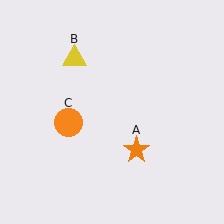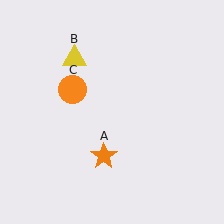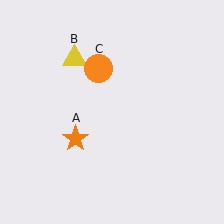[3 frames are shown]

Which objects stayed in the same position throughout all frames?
Yellow triangle (object B) remained stationary.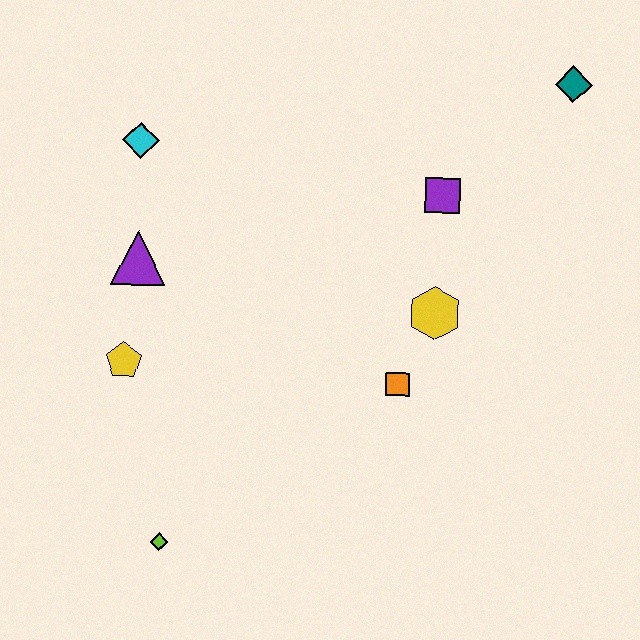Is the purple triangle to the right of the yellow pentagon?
Yes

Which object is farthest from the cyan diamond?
The teal diamond is farthest from the cyan diamond.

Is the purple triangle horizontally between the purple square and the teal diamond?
No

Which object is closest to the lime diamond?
The yellow pentagon is closest to the lime diamond.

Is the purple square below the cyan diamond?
Yes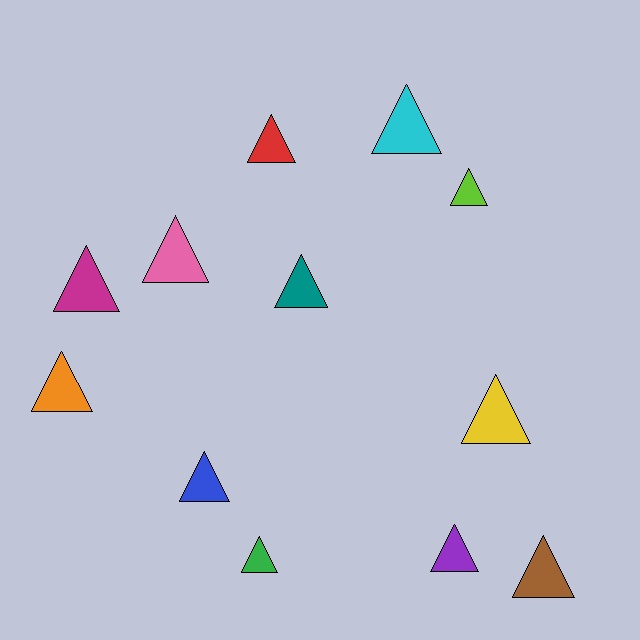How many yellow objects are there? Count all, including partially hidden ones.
There is 1 yellow object.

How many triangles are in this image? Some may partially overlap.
There are 12 triangles.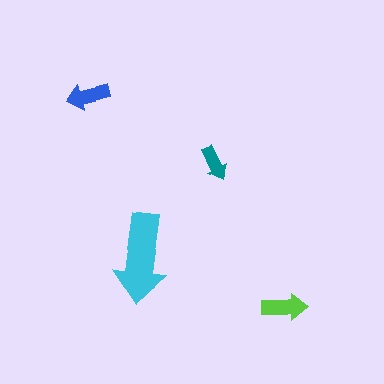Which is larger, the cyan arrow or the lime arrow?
The cyan one.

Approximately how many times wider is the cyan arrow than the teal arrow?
About 2.5 times wider.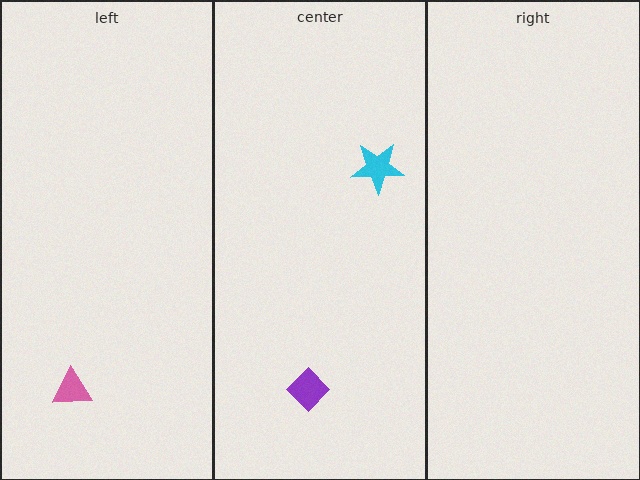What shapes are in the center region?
The cyan star, the purple diamond.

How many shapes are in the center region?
2.